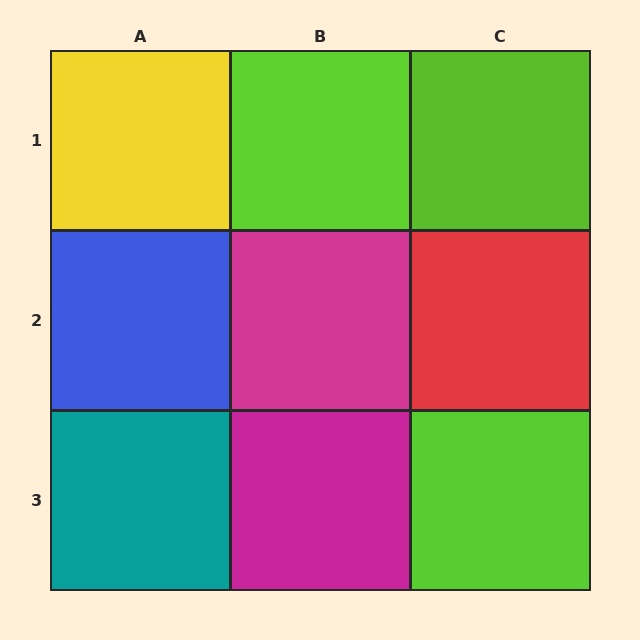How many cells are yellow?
1 cell is yellow.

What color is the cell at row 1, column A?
Yellow.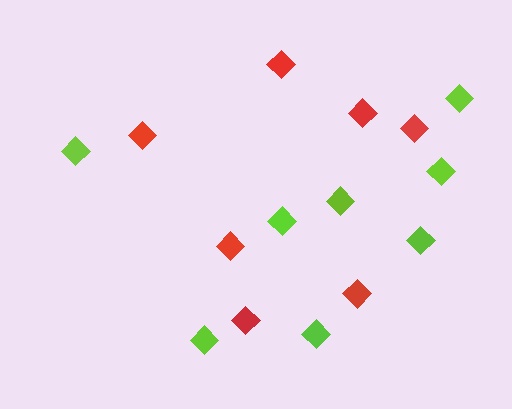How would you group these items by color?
There are 2 groups: one group of lime diamonds (8) and one group of red diamonds (7).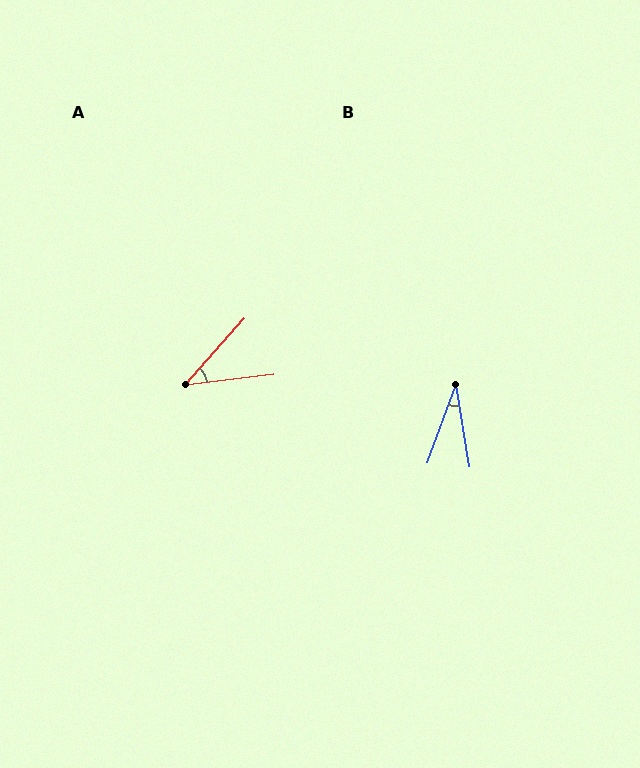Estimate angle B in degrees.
Approximately 29 degrees.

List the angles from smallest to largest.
B (29°), A (42°).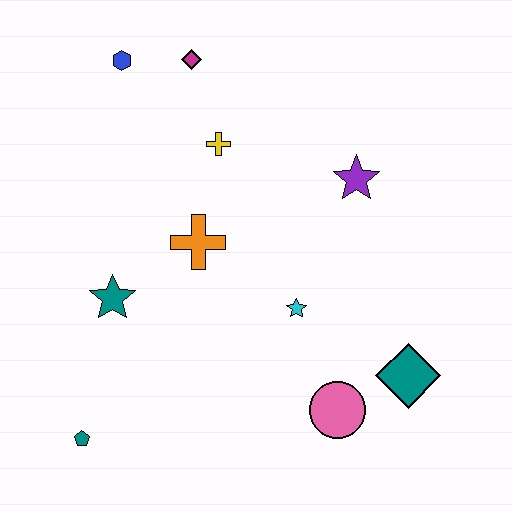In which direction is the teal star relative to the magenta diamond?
The teal star is below the magenta diamond.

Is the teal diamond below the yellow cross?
Yes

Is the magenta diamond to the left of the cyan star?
Yes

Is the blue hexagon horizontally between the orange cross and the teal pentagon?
Yes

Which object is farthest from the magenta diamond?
The teal pentagon is farthest from the magenta diamond.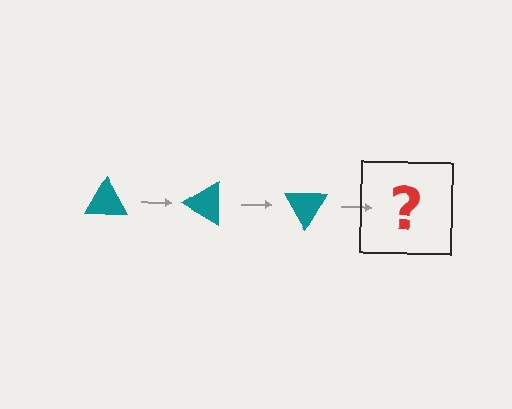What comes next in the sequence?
The next element should be a teal triangle rotated 90 degrees.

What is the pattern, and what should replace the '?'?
The pattern is that the triangle rotates 30 degrees each step. The '?' should be a teal triangle rotated 90 degrees.